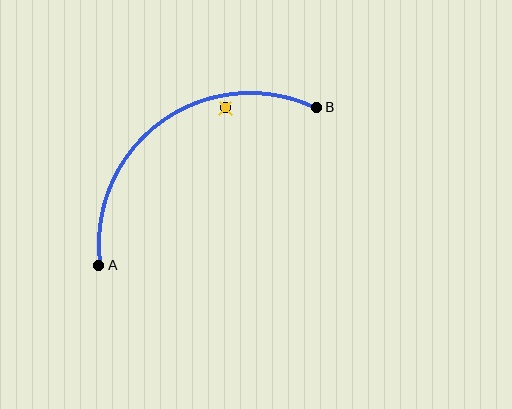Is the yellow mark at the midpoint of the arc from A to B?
No — the yellow mark does not lie on the arc at all. It sits slightly inside the curve.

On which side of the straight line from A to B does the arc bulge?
The arc bulges above and to the left of the straight line connecting A and B.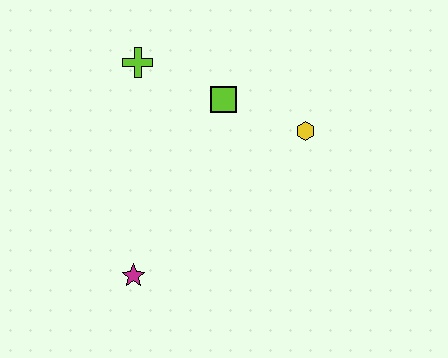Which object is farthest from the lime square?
The magenta star is farthest from the lime square.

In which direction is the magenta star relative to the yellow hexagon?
The magenta star is to the left of the yellow hexagon.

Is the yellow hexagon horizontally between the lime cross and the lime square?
No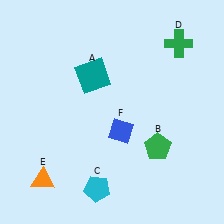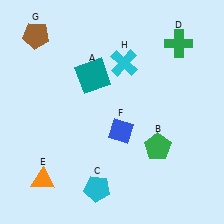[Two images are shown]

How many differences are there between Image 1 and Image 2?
There are 2 differences between the two images.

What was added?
A brown pentagon (G), a cyan cross (H) were added in Image 2.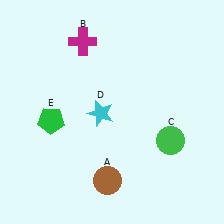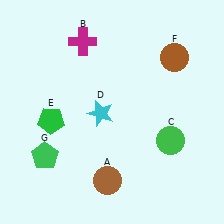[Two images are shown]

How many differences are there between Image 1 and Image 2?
There are 2 differences between the two images.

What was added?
A brown circle (F), a green pentagon (G) were added in Image 2.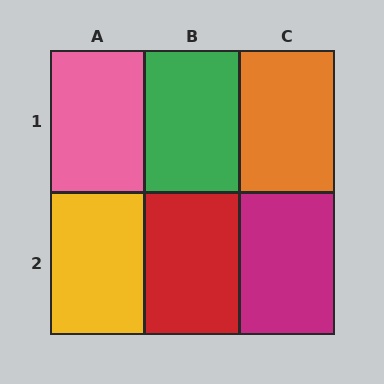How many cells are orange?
1 cell is orange.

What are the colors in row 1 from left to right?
Pink, green, orange.